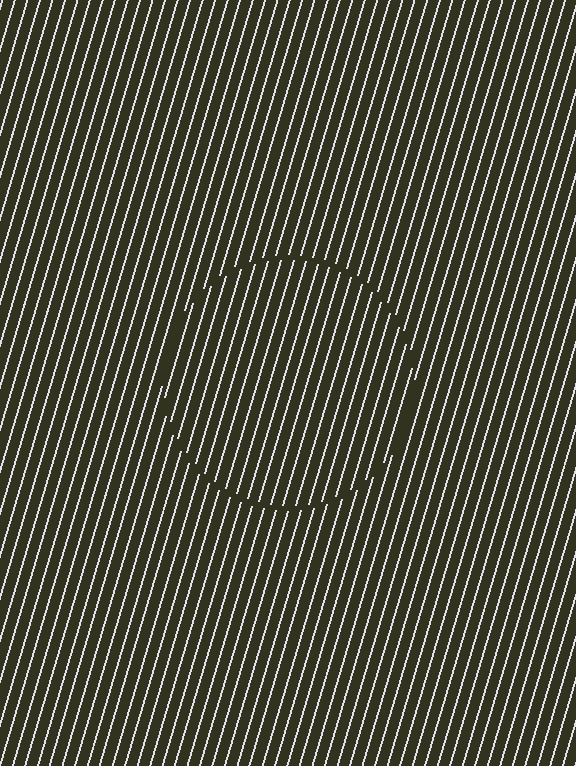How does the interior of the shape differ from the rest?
The interior of the shape contains the same grating, shifted by half a period — the contour is defined by the phase discontinuity where line-ends from the inner and outer gratings abut.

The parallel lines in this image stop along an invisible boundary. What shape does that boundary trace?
An illusory circle. The interior of the shape contains the same grating, shifted by half a period — the contour is defined by the phase discontinuity where line-ends from the inner and outer gratings abut.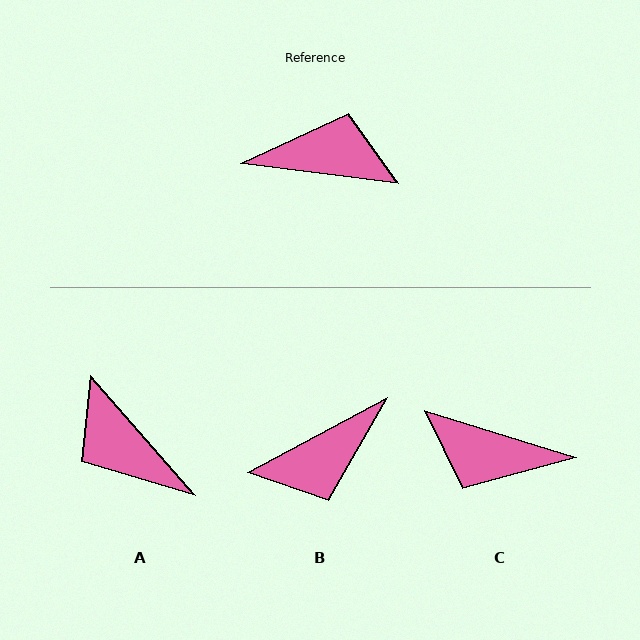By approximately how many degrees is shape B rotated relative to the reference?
Approximately 145 degrees clockwise.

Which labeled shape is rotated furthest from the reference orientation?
C, about 170 degrees away.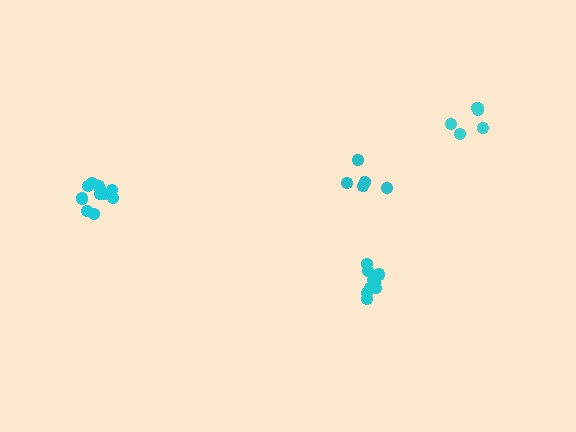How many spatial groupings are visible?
There are 4 spatial groupings.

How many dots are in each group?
Group 1: 5 dots, Group 2: 5 dots, Group 3: 10 dots, Group 4: 9 dots (29 total).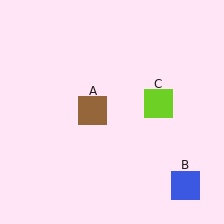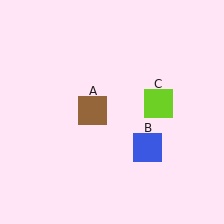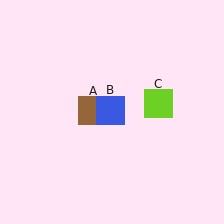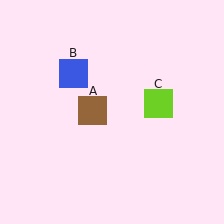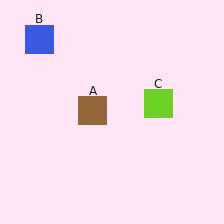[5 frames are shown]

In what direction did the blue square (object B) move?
The blue square (object B) moved up and to the left.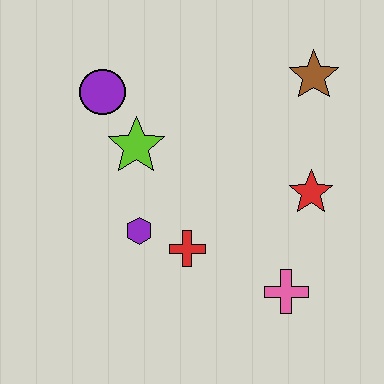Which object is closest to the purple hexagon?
The red cross is closest to the purple hexagon.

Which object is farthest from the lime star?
The pink cross is farthest from the lime star.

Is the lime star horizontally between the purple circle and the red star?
Yes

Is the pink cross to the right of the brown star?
No